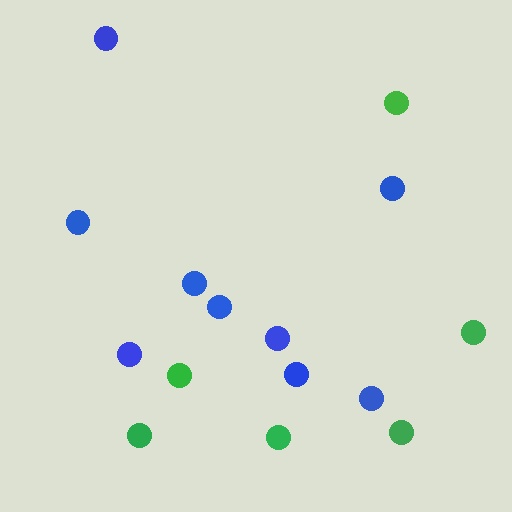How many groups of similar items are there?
There are 2 groups: one group of blue circles (9) and one group of green circles (6).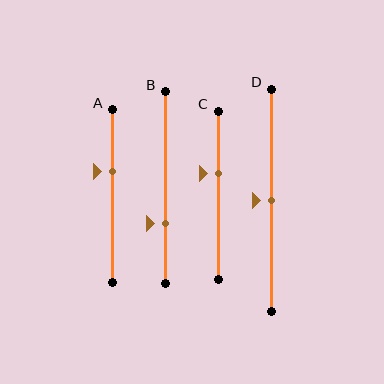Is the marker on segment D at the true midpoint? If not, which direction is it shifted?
Yes, the marker on segment D is at the true midpoint.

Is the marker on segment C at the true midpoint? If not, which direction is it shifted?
No, the marker on segment C is shifted upward by about 13% of the segment length.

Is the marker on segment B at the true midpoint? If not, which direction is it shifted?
No, the marker on segment B is shifted downward by about 19% of the segment length.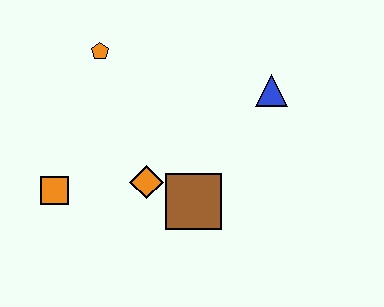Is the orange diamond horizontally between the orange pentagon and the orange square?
No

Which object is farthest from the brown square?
The orange pentagon is farthest from the brown square.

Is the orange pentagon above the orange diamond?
Yes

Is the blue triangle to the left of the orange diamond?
No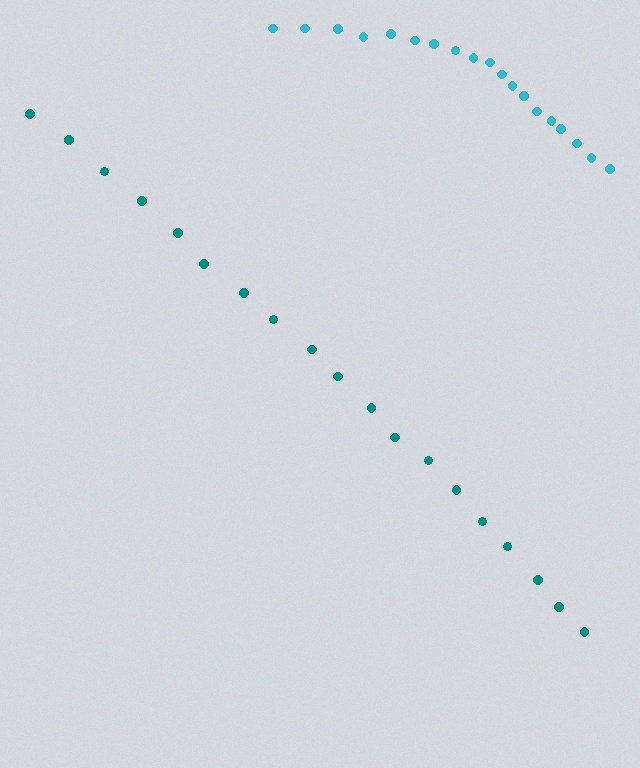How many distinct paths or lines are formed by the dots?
There are 2 distinct paths.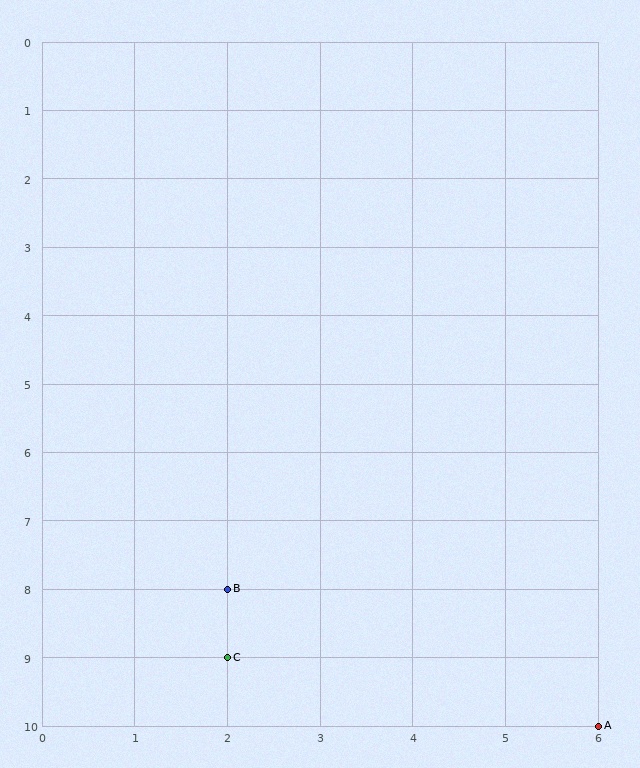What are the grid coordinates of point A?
Point A is at grid coordinates (6, 10).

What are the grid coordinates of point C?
Point C is at grid coordinates (2, 9).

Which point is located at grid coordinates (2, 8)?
Point B is at (2, 8).